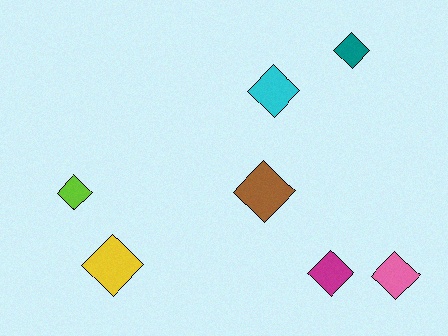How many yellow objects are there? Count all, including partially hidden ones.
There is 1 yellow object.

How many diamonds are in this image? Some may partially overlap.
There are 7 diamonds.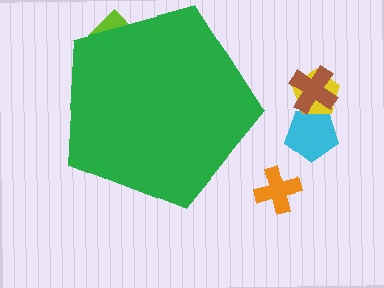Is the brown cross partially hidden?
No, the brown cross is fully visible.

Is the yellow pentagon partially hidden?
No, the yellow pentagon is fully visible.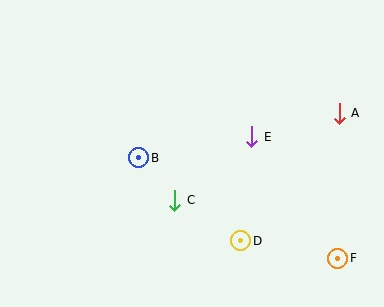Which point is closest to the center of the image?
Point C at (175, 200) is closest to the center.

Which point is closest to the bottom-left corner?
Point B is closest to the bottom-left corner.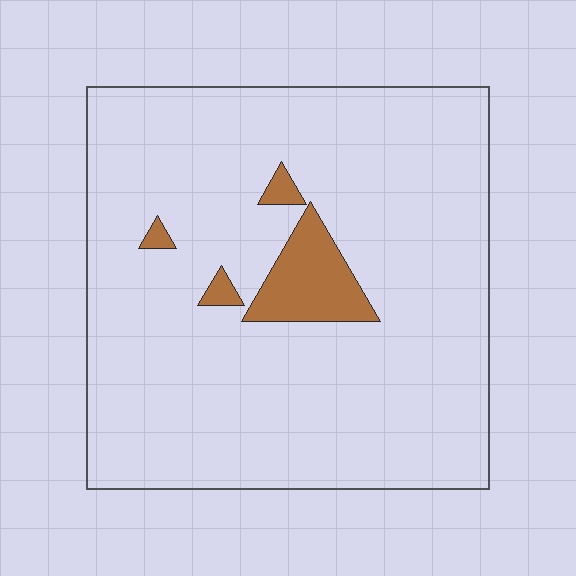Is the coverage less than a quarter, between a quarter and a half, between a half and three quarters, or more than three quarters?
Less than a quarter.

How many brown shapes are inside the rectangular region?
4.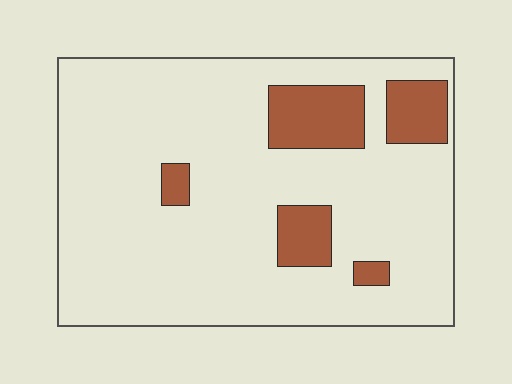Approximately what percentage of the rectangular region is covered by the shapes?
Approximately 15%.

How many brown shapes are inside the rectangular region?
5.